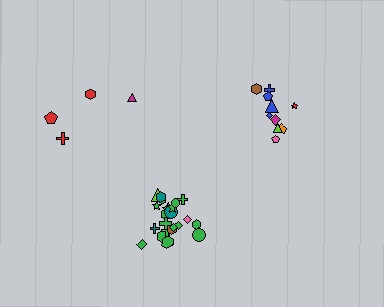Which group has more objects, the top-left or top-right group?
The top-right group.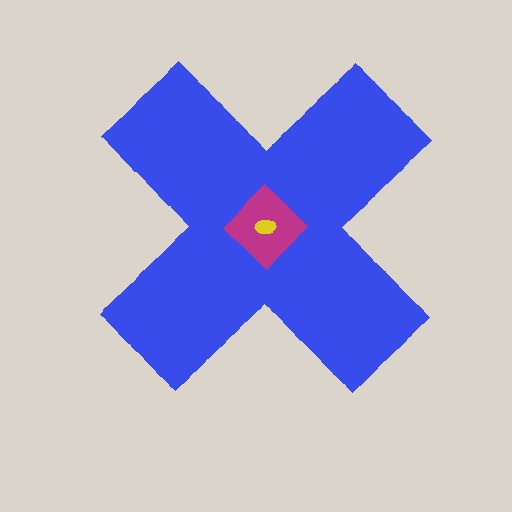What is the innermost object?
The yellow ellipse.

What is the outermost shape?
The blue cross.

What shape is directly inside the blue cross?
The magenta diamond.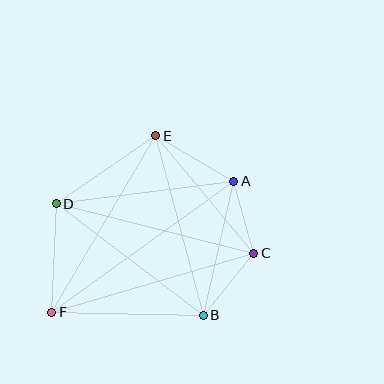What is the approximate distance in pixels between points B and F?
The distance between B and F is approximately 151 pixels.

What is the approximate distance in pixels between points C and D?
The distance between C and D is approximately 204 pixels.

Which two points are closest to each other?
Points A and C are closest to each other.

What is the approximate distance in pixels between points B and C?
The distance between B and C is approximately 80 pixels.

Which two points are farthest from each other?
Points A and F are farthest from each other.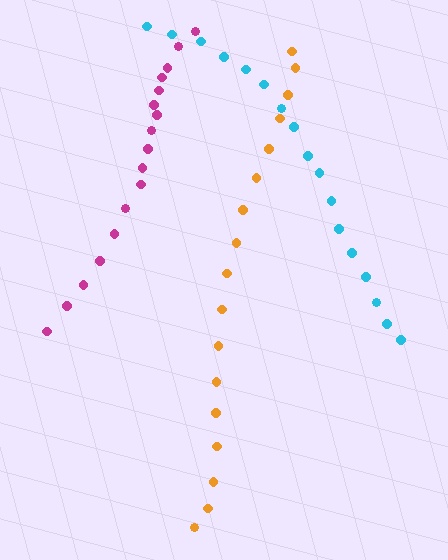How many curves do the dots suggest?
There are 3 distinct paths.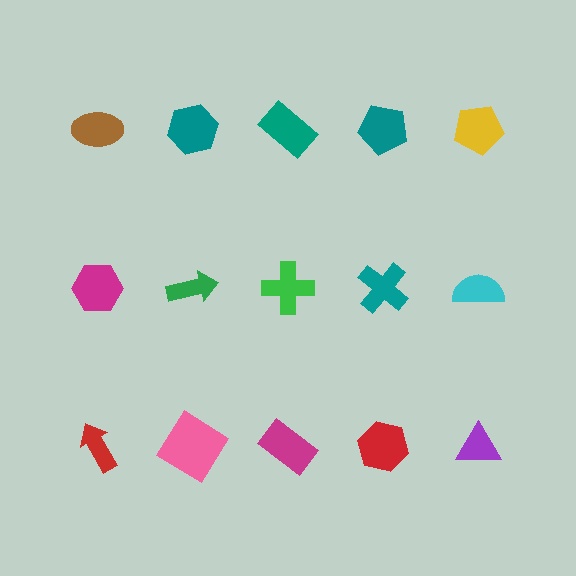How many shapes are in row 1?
5 shapes.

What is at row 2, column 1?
A magenta hexagon.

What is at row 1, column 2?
A teal hexagon.